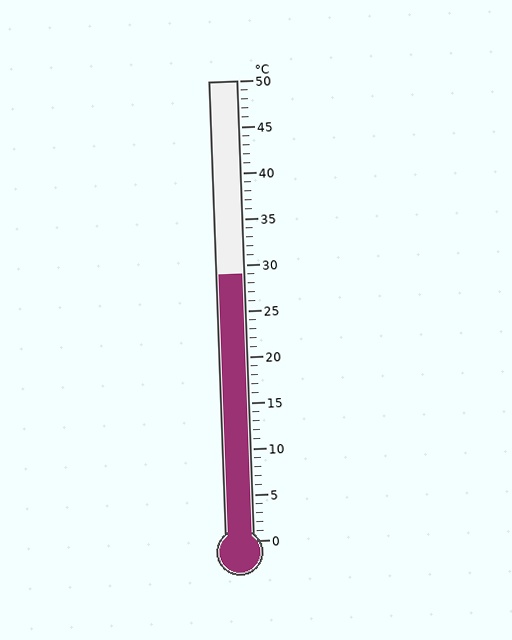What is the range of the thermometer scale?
The thermometer scale ranges from 0°C to 50°C.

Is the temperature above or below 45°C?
The temperature is below 45°C.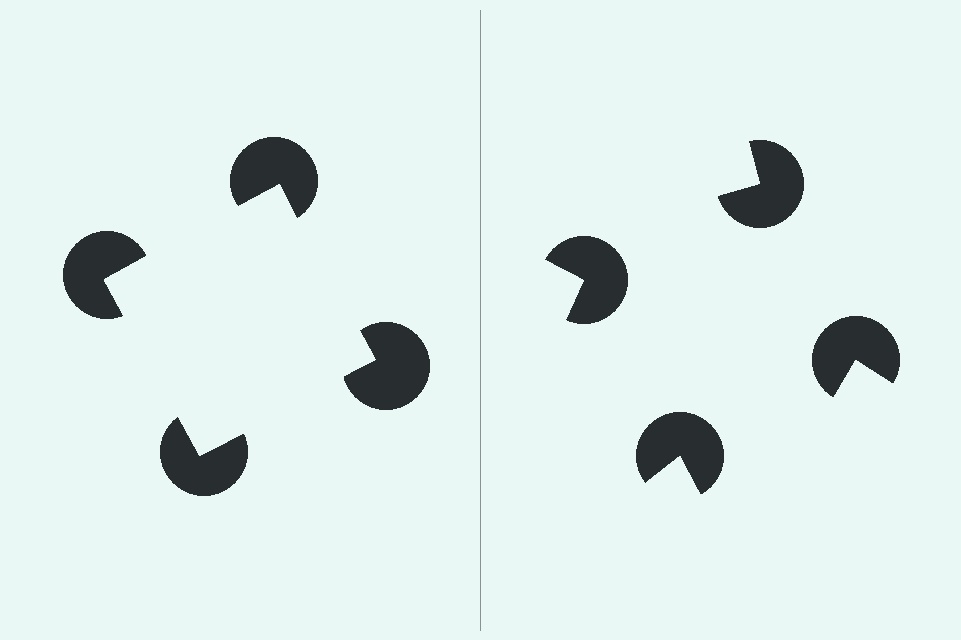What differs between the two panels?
The pac-man discs are positioned identically on both sides; only the wedge orientations differ. On the left they align to a square; on the right they are misaligned.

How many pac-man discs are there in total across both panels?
8 — 4 on each side.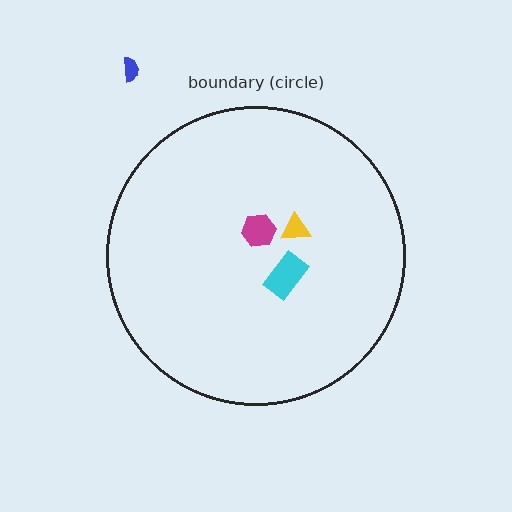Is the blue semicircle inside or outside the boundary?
Outside.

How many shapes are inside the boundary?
3 inside, 1 outside.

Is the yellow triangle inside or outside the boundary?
Inside.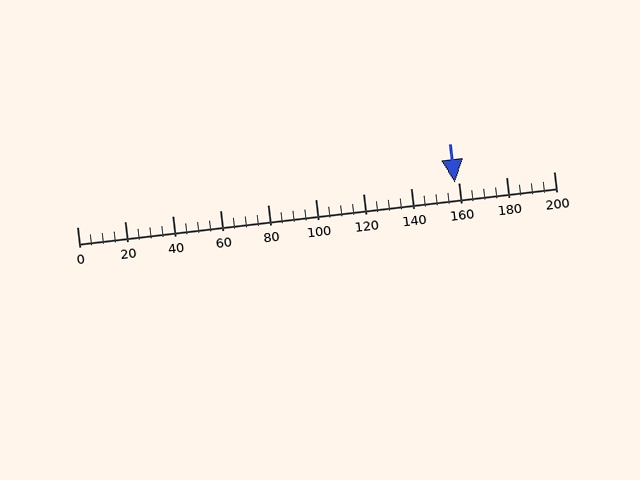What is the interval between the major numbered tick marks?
The major tick marks are spaced 20 units apart.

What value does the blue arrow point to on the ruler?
The blue arrow points to approximately 158.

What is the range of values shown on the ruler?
The ruler shows values from 0 to 200.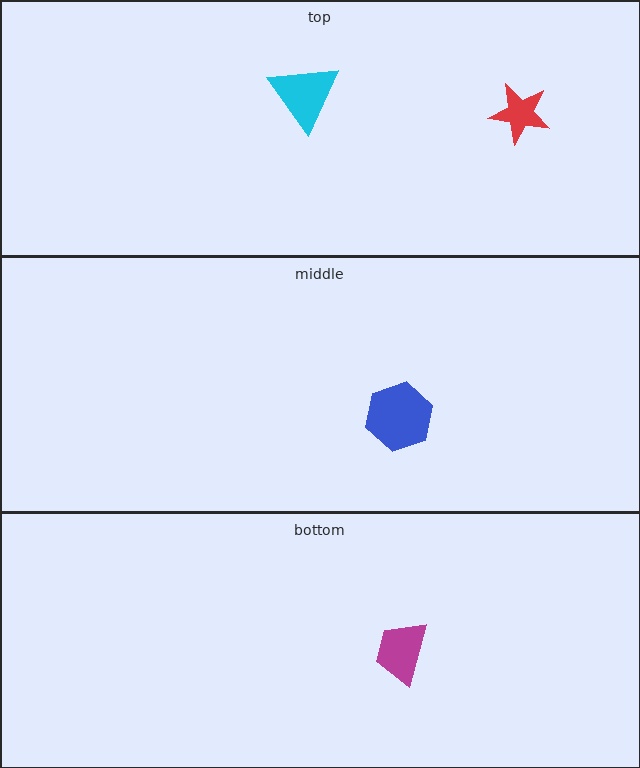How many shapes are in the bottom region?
1.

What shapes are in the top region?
The red star, the cyan triangle.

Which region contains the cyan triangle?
The top region.